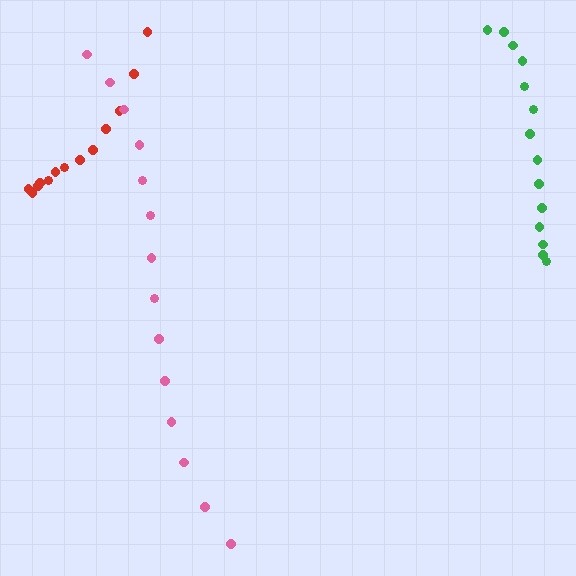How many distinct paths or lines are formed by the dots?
There are 3 distinct paths.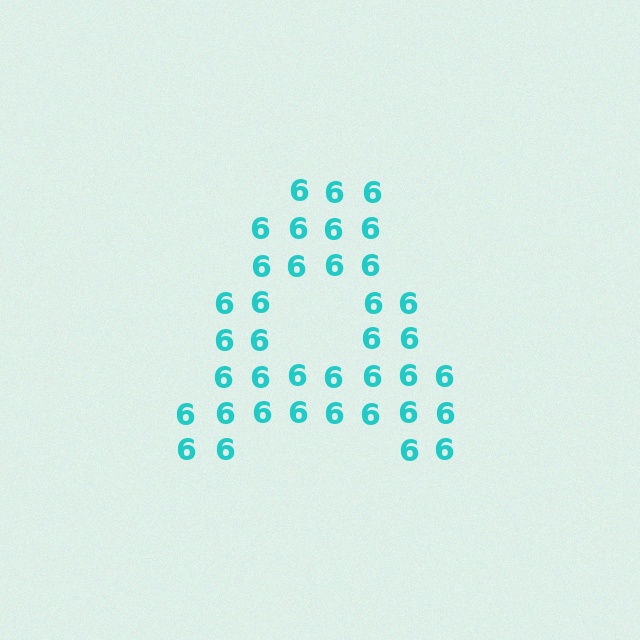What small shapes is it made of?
It is made of small digit 6's.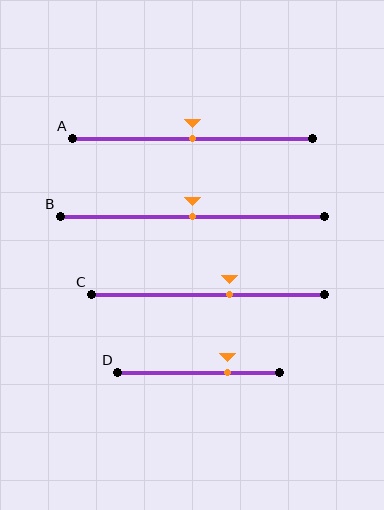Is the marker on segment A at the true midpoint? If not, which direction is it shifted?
Yes, the marker on segment A is at the true midpoint.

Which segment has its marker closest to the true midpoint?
Segment A has its marker closest to the true midpoint.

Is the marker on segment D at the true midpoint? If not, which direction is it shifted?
No, the marker on segment D is shifted to the right by about 18% of the segment length.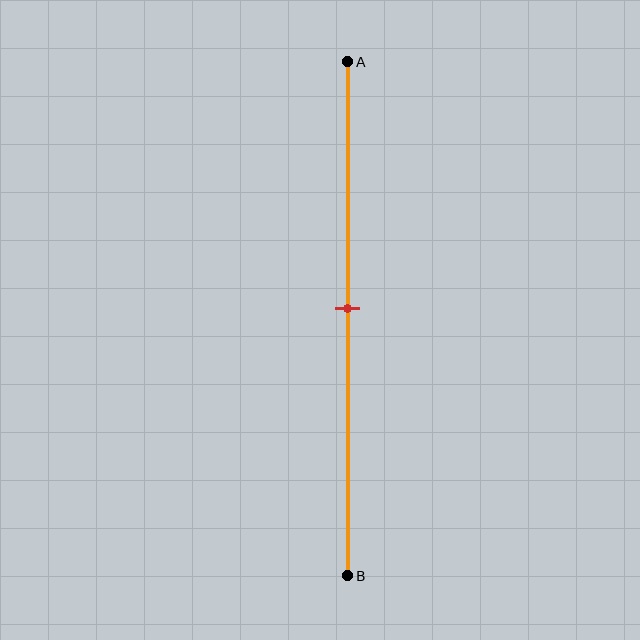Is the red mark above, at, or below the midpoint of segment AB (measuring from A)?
The red mark is approximately at the midpoint of segment AB.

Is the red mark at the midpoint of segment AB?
Yes, the mark is approximately at the midpoint.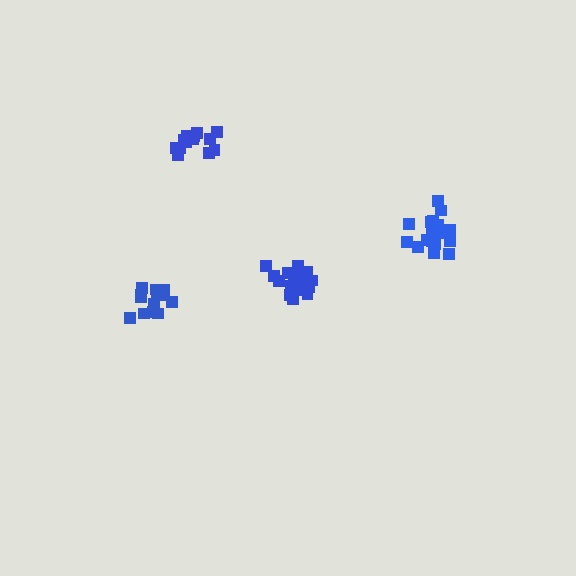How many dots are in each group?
Group 1: 13 dots, Group 2: 19 dots, Group 3: 13 dots, Group 4: 18 dots (63 total).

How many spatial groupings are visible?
There are 4 spatial groupings.